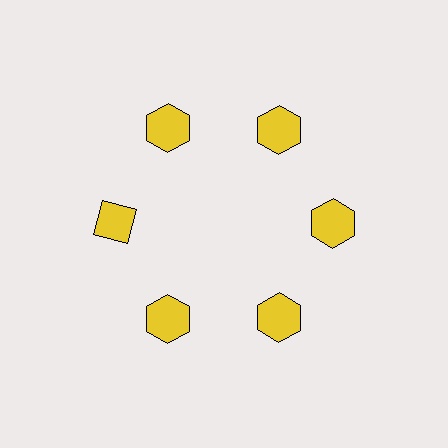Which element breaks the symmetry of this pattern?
The yellow diamond at roughly the 9 o'clock position breaks the symmetry. All other shapes are yellow hexagons.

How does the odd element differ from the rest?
It has a different shape: diamond instead of hexagon.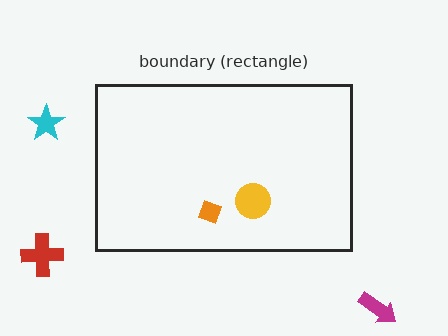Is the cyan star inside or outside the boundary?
Outside.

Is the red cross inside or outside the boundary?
Outside.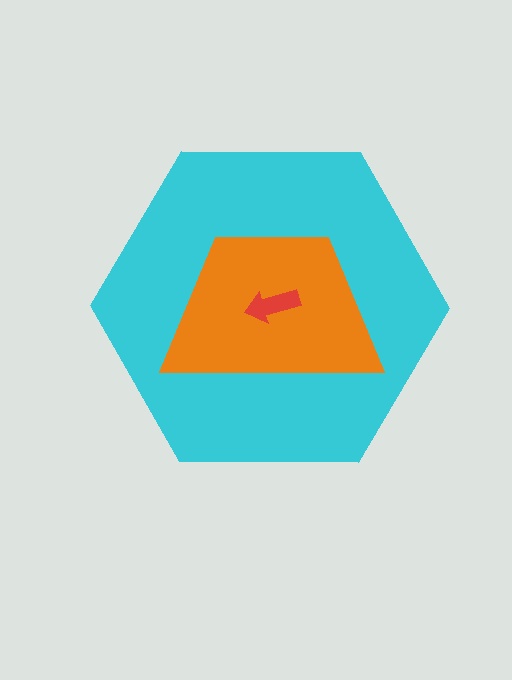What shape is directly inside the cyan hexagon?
The orange trapezoid.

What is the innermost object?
The red arrow.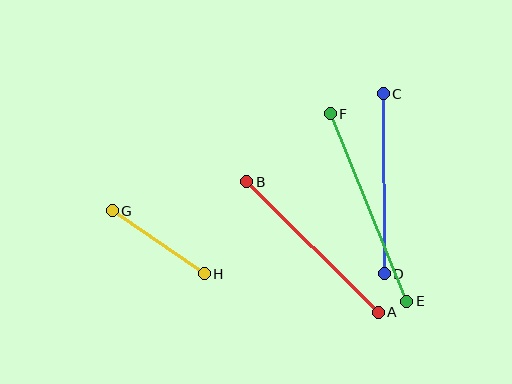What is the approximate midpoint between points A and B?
The midpoint is at approximately (312, 247) pixels.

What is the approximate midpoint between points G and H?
The midpoint is at approximately (158, 242) pixels.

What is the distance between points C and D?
The distance is approximately 180 pixels.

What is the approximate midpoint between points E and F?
The midpoint is at approximately (369, 207) pixels.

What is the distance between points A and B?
The distance is approximately 185 pixels.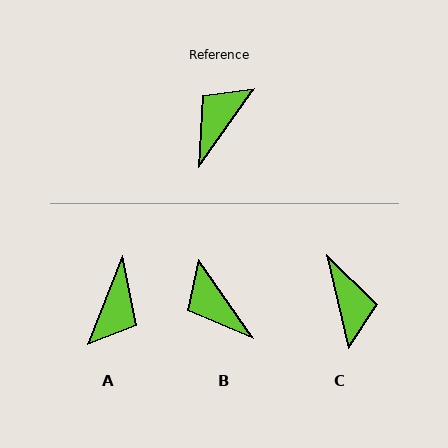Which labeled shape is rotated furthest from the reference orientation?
A, about 167 degrees away.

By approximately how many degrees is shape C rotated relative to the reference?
Approximately 131 degrees clockwise.